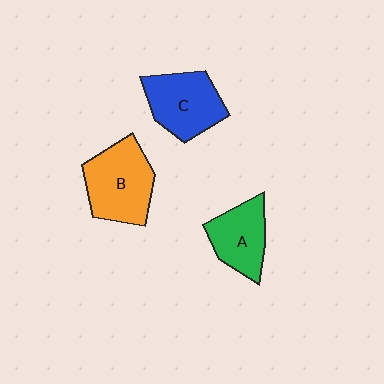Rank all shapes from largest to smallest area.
From largest to smallest: B (orange), C (blue), A (green).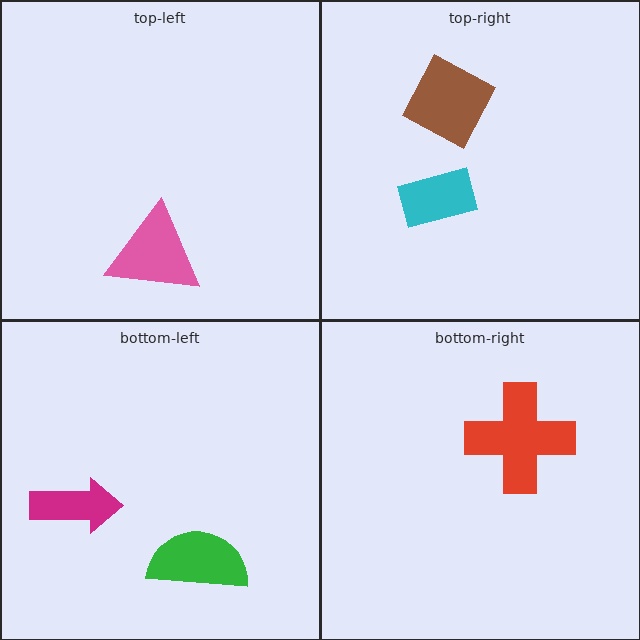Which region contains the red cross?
The bottom-right region.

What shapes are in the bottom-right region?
The red cross.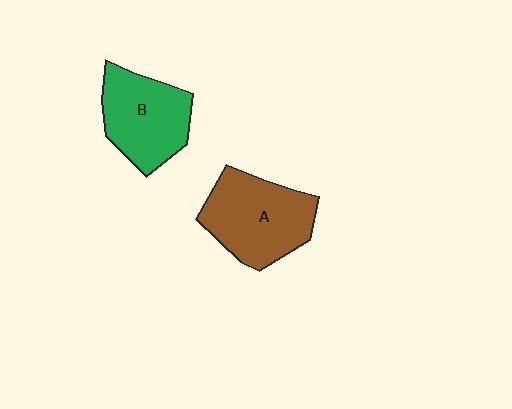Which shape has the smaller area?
Shape B (green).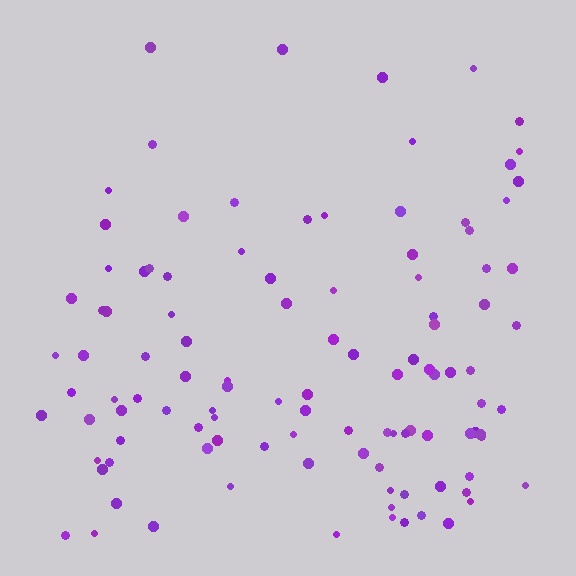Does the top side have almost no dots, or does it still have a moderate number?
Still a moderate number, just noticeably fewer than the bottom.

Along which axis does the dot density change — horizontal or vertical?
Vertical.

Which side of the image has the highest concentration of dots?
The bottom.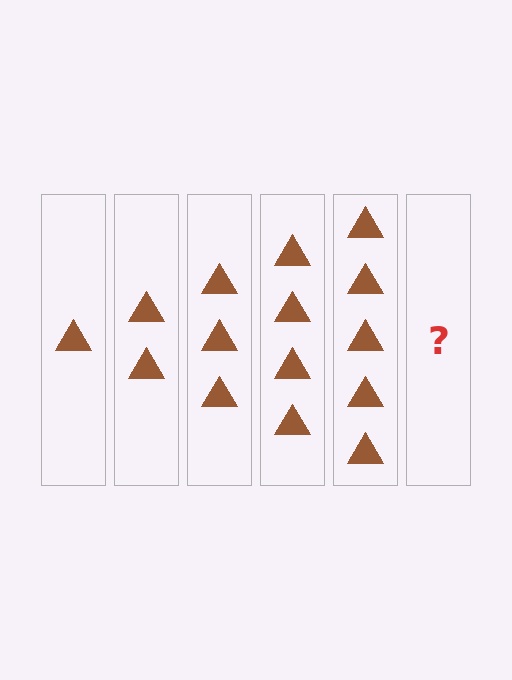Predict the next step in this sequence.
The next step is 6 triangles.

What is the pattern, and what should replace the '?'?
The pattern is that each step adds one more triangle. The '?' should be 6 triangles.